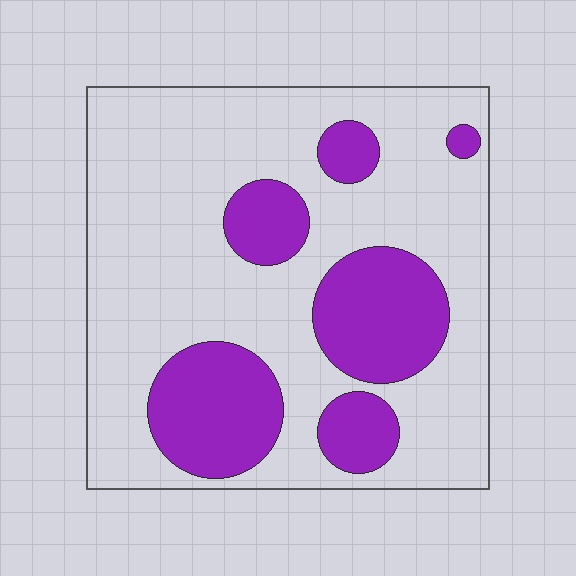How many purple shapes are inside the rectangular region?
6.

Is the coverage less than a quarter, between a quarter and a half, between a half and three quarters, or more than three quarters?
Between a quarter and a half.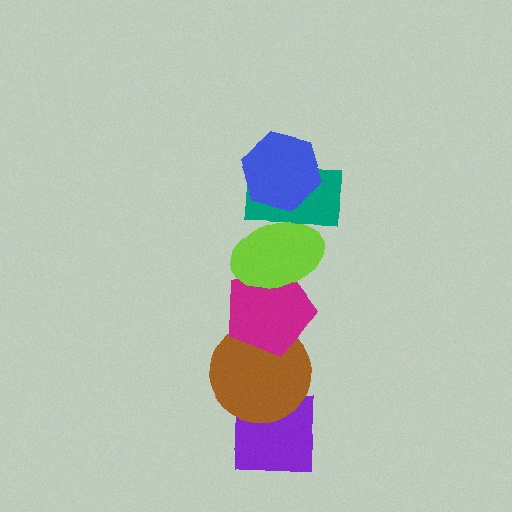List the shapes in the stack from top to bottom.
From top to bottom: the blue hexagon, the teal rectangle, the lime ellipse, the magenta pentagon, the brown circle, the purple square.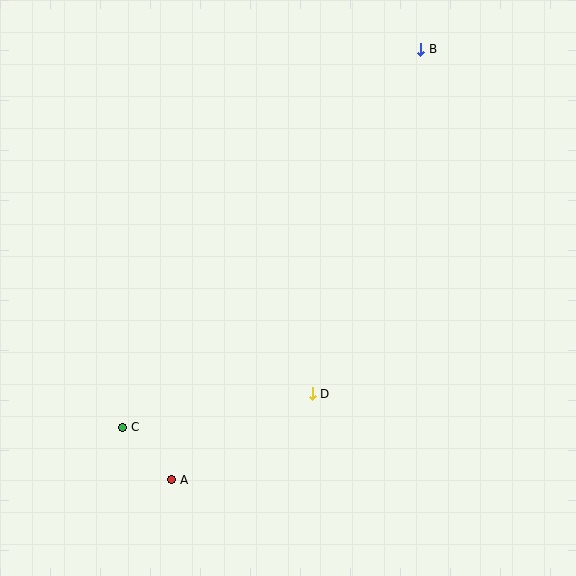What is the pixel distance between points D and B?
The distance between D and B is 361 pixels.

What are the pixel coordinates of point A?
Point A is at (172, 480).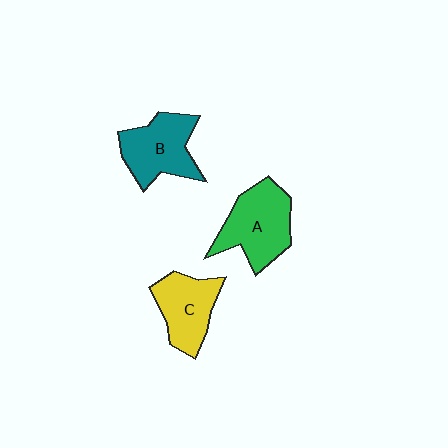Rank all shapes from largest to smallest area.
From largest to smallest: A (green), B (teal), C (yellow).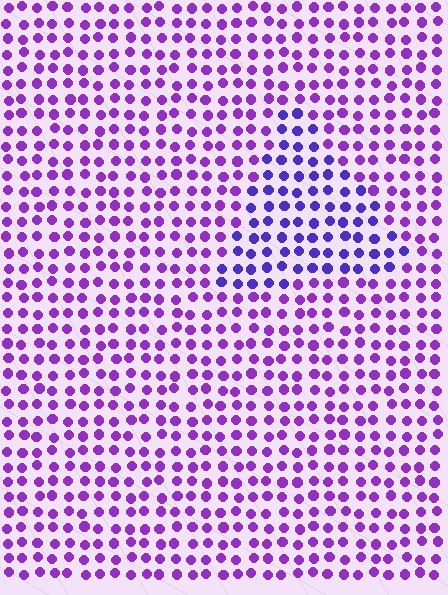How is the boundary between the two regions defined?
The boundary is defined purely by a slight shift in hue (about 30 degrees). Spacing, size, and orientation are identical on both sides.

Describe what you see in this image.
The image is filled with small purple elements in a uniform arrangement. A triangle-shaped region is visible where the elements are tinted to a slightly different hue, forming a subtle color boundary.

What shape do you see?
I see a triangle.